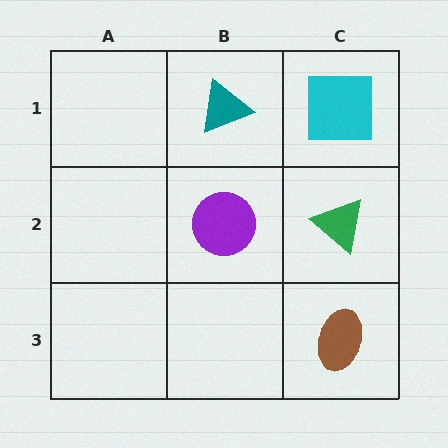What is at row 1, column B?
A teal triangle.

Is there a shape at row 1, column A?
No, that cell is empty.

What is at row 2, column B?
A purple circle.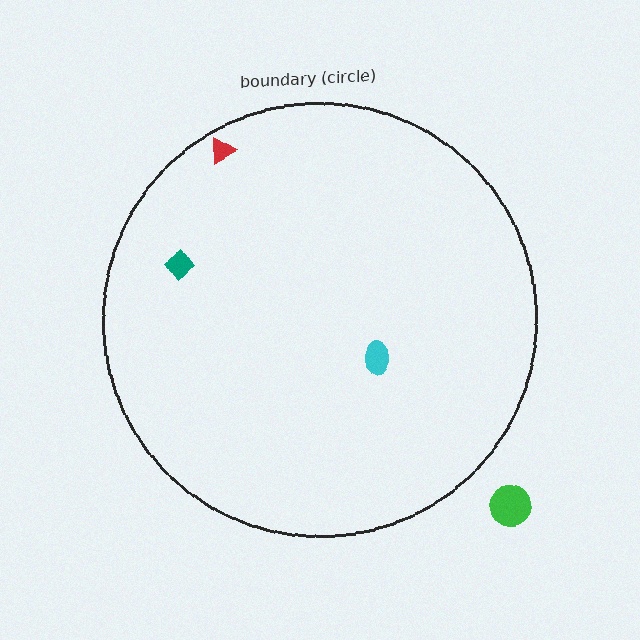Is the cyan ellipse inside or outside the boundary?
Inside.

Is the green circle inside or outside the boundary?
Outside.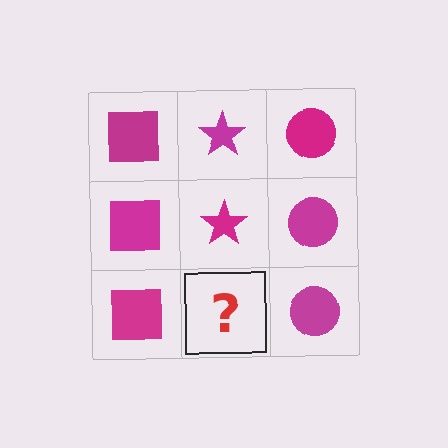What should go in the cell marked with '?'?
The missing cell should contain a magenta star.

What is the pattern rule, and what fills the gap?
The rule is that each column has a consistent shape. The gap should be filled with a magenta star.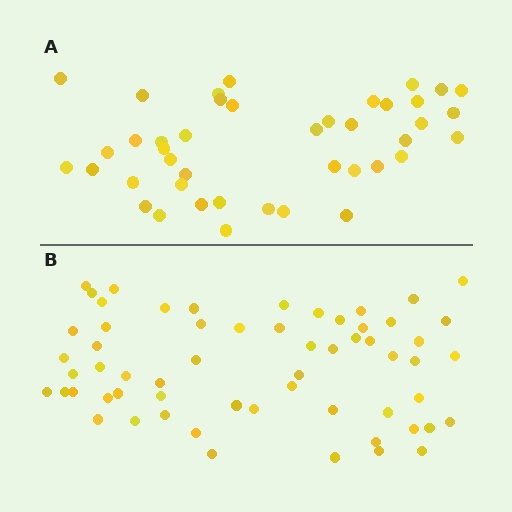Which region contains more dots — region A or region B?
Region B (the bottom region) has more dots.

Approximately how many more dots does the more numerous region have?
Region B has approximately 20 more dots than region A.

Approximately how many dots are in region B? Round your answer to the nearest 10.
About 60 dots.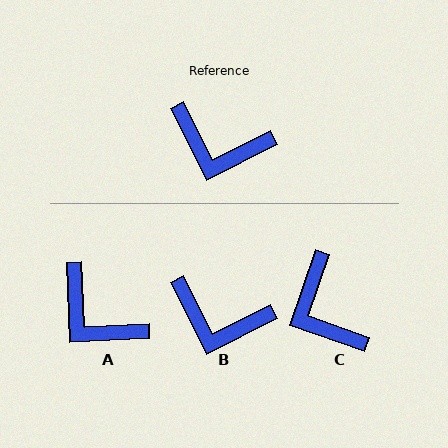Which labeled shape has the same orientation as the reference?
B.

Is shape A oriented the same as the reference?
No, it is off by about 24 degrees.